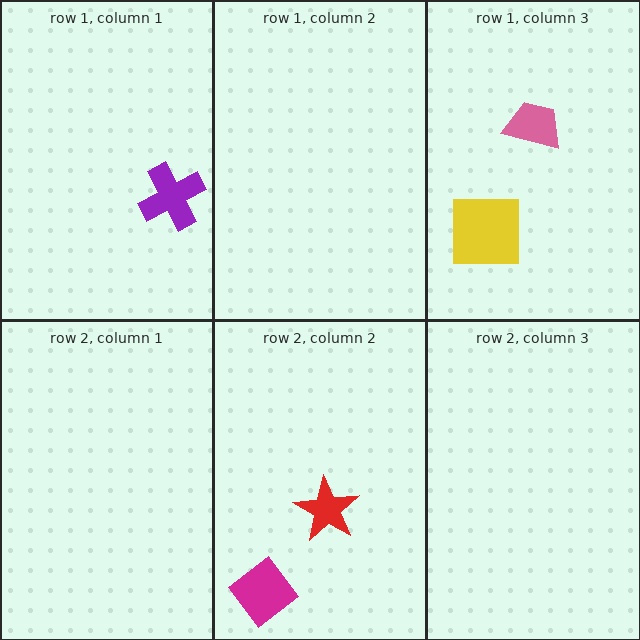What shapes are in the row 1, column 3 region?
The pink trapezoid, the yellow square.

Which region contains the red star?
The row 2, column 2 region.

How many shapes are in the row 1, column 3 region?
2.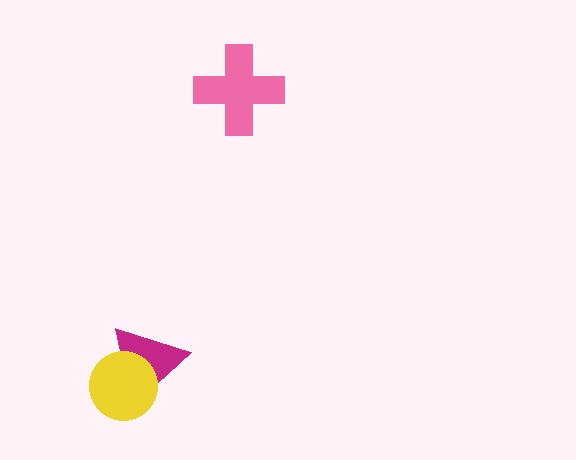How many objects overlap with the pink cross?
0 objects overlap with the pink cross.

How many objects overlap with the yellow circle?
1 object overlaps with the yellow circle.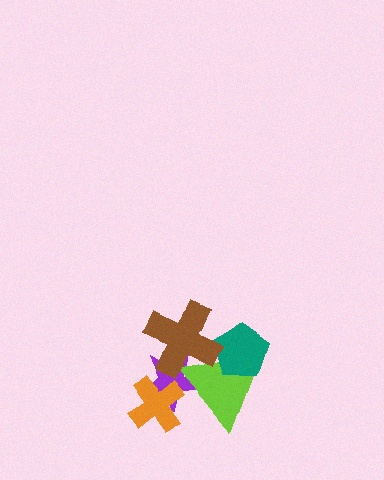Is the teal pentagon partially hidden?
Yes, it is partially covered by another shape.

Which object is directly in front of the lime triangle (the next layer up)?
The orange cross is directly in front of the lime triangle.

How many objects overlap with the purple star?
3 objects overlap with the purple star.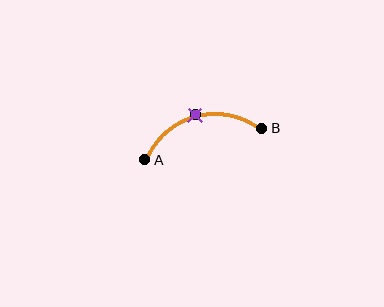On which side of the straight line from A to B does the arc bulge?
The arc bulges above the straight line connecting A and B.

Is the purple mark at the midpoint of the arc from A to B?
Yes. The purple mark lies on the arc at equal arc-length from both A and B — it is the arc midpoint.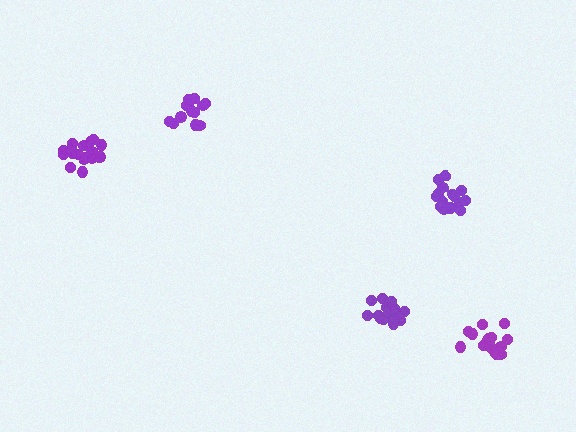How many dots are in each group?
Group 1: 19 dots, Group 2: 18 dots, Group 3: 13 dots, Group 4: 16 dots, Group 5: 15 dots (81 total).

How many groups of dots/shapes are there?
There are 5 groups.